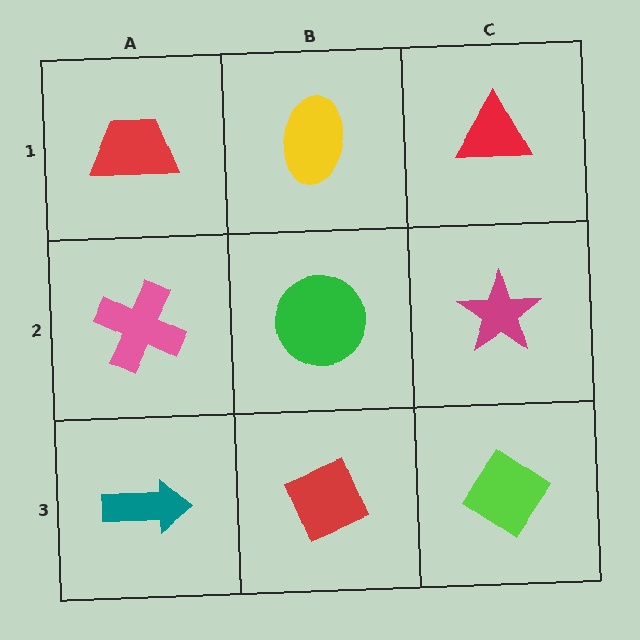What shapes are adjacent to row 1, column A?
A pink cross (row 2, column A), a yellow ellipse (row 1, column B).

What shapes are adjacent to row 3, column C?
A magenta star (row 2, column C), a red diamond (row 3, column B).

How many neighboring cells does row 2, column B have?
4.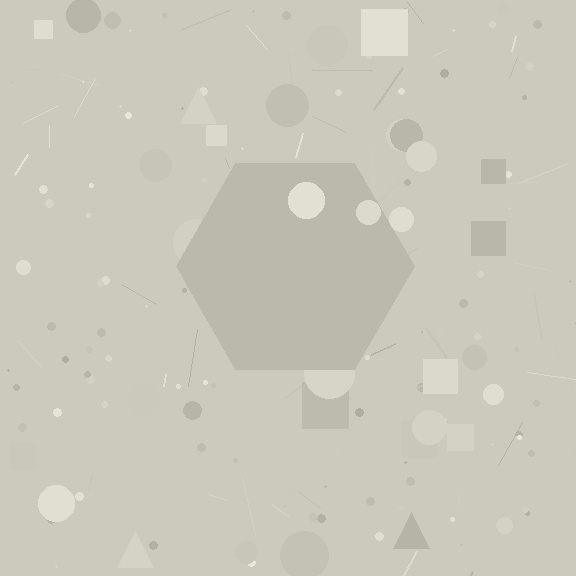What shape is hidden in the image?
A hexagon is hidden in the image.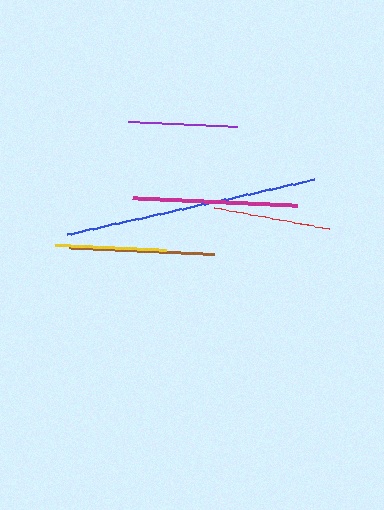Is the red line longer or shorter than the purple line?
The red line is longer than the purple line.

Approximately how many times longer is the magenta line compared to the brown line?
The magenta line is approximately 1.1 times the length of the brown line.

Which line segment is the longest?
The blue line is the longest at approximately 253 pixels.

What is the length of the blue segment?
The blue segment is approximately 253 pixels long.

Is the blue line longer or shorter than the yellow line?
The blue line is longer than the yellow line.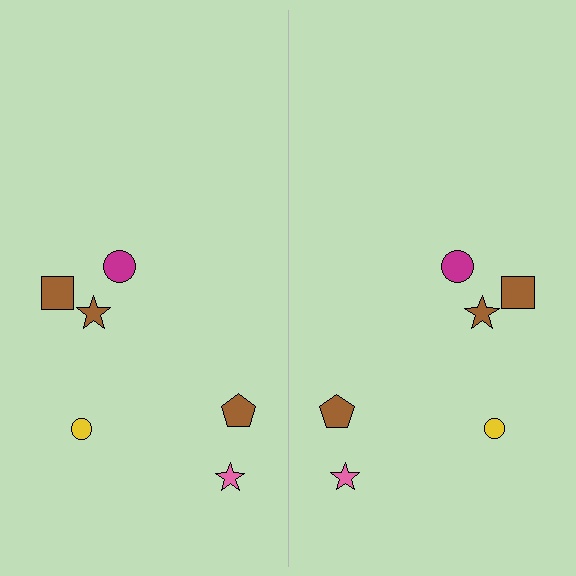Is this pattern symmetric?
Yes, this pattern has bilateral (reflection) symmetry.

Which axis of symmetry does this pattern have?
The pattern has a vertical axis of symmetry running through the center of the image.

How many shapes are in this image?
There are 12 shapes in this image.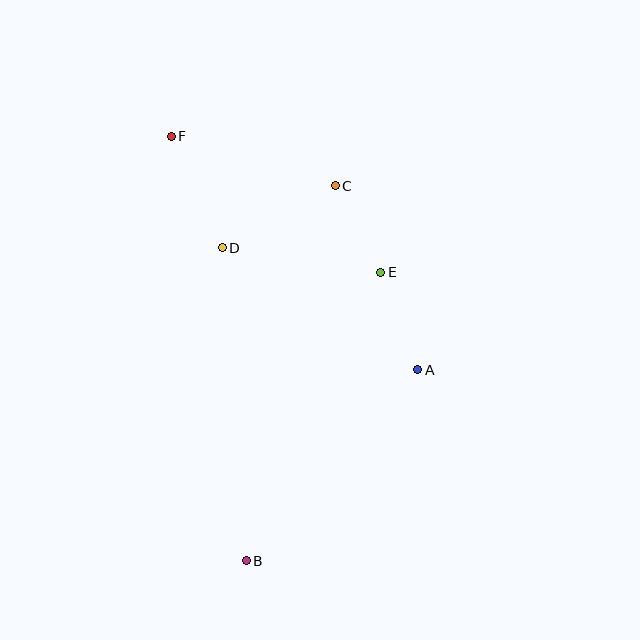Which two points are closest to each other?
Points C and E are closest to each other.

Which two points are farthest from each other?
Points B and F are farthest from each other.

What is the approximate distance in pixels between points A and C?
The distance between A and C is approximately 202 pixels.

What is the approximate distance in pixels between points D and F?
The distance between D and F is approximately 122 pixels.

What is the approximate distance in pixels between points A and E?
The distance between A and E is approximately 104 pixels.